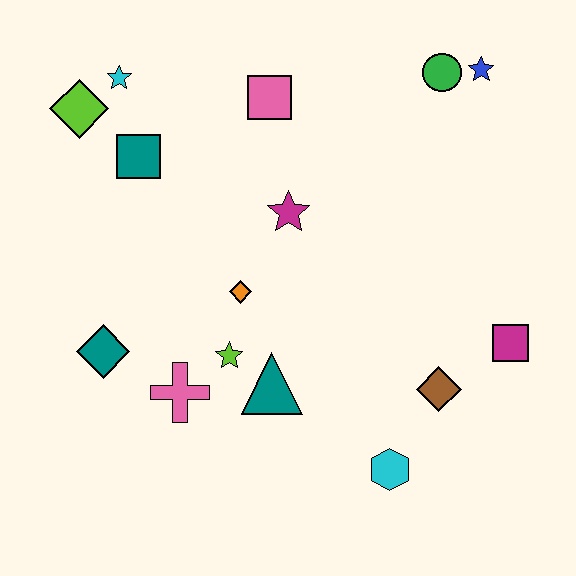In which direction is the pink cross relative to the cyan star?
The pink cross is below the cyan star.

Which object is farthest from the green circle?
The teal diamond is farthest from the green circle.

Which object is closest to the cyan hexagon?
The brown diamond is closest to the cyan hexagon.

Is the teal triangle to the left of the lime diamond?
No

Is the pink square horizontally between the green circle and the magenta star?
No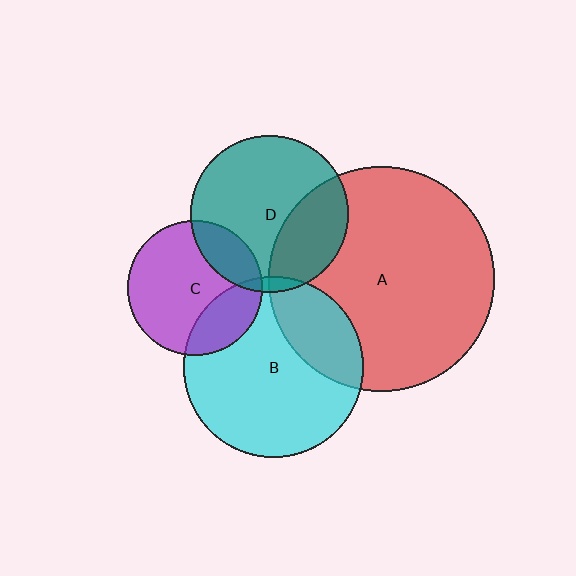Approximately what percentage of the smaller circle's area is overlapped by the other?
Approximately 30%.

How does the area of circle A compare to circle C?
Approximately 2.8 times.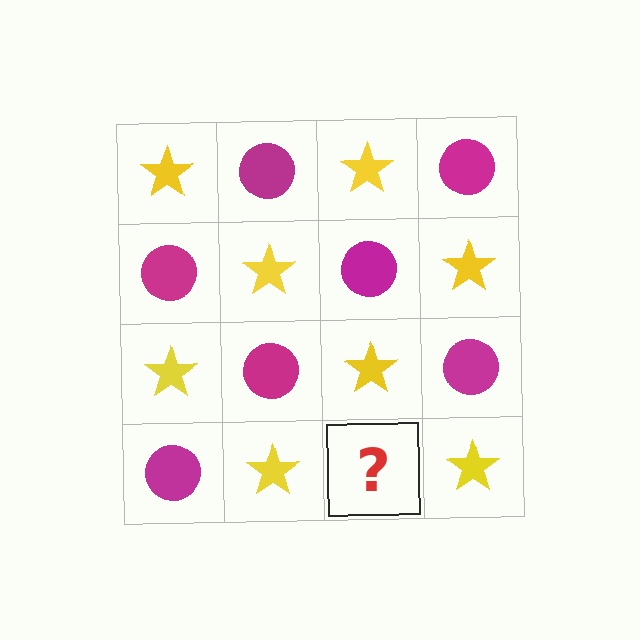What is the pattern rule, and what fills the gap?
The rule is that it alternates yellow star and magenta circle in a checkerboard pattern. The gap should be filled with a magenta circle.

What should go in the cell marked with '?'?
The missing cell should contain a magenta circle.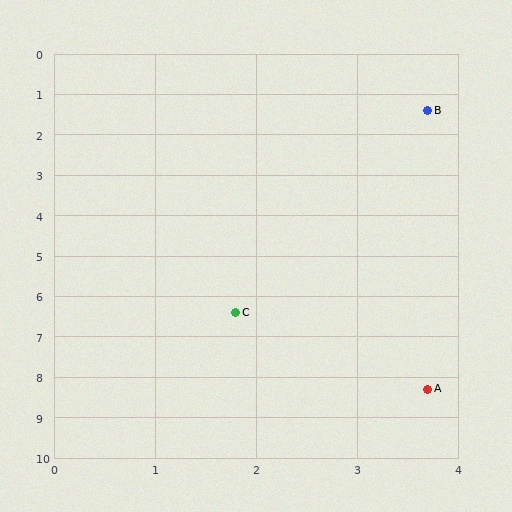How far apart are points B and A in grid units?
Points B and A are about 6.9 grid units apart.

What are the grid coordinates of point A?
Point A is at approximately (3.7, 8.3).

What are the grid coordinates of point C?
Point C is at approximately (1.8, 6.4).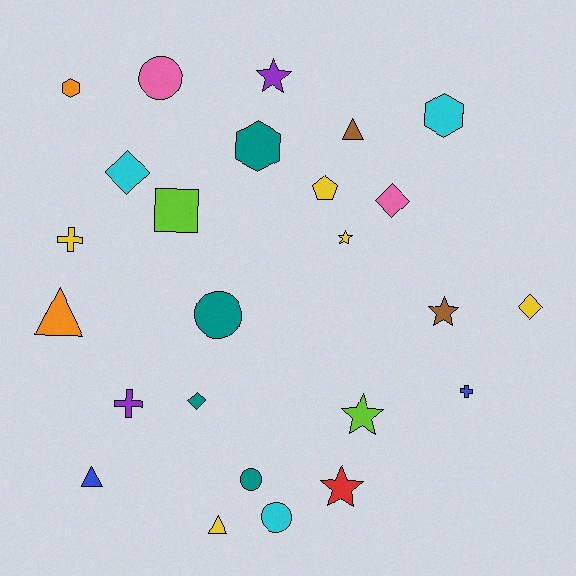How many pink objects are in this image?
There are 2 pink objects.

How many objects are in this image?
There are 25 objects.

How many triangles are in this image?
There are 4 triangles.